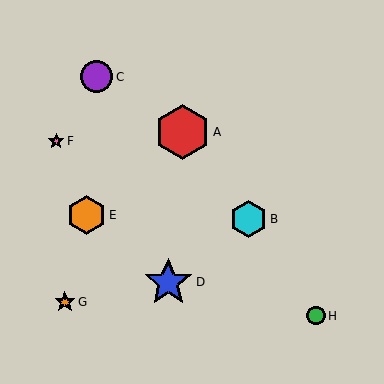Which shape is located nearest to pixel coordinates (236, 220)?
The cyan hexagon (labeled B) at (249, 219) is nearest to that location.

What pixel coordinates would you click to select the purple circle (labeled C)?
Click at (96, 77) to select the purple circle C.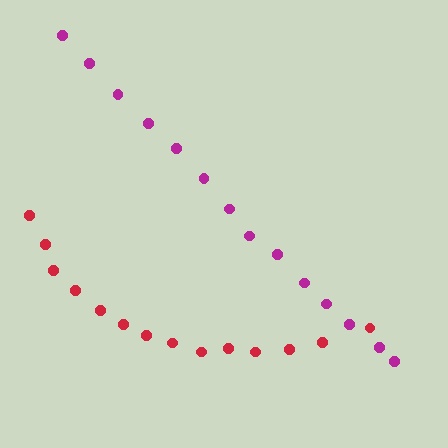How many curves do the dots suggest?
There are 2 distinct paths.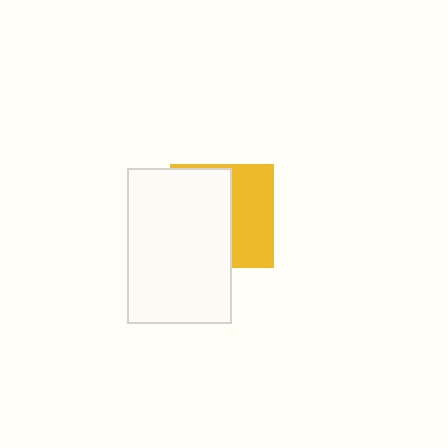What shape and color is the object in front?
The object in front is a white rectangle.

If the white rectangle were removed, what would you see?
You would see the complete yellow square.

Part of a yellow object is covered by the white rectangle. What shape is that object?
It is a square.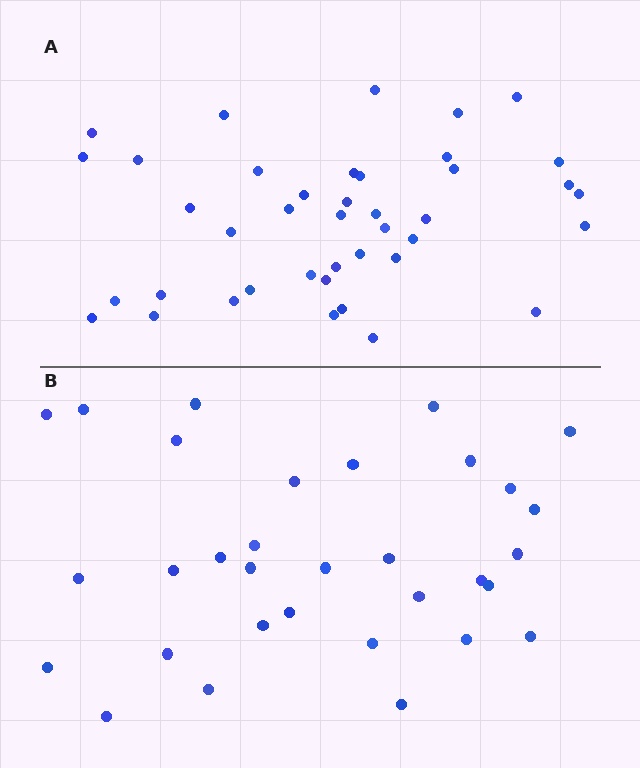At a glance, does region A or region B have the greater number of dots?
Region A (the top region) has more dots.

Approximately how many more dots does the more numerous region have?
Region A has roughly 8 or so more dots than region B.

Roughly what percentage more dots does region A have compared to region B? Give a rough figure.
About 30% more.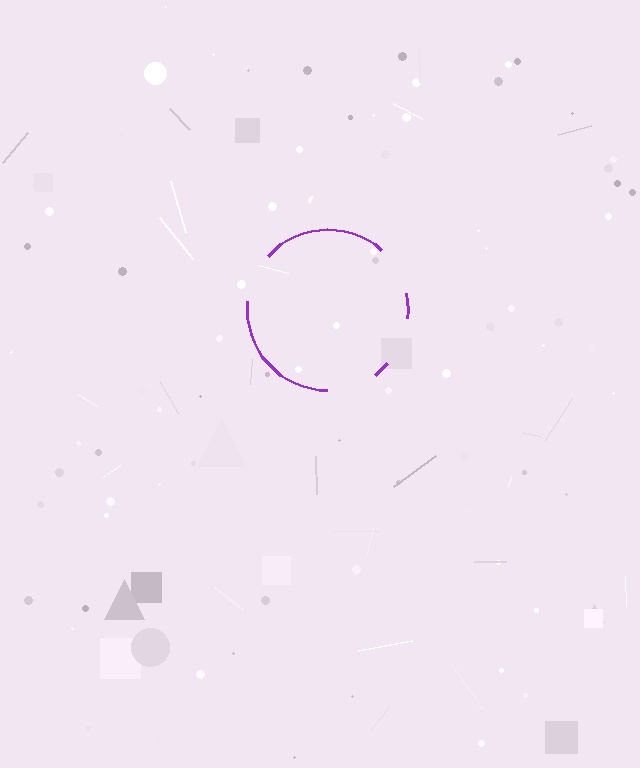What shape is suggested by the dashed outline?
The dashed outline suggests a circle.